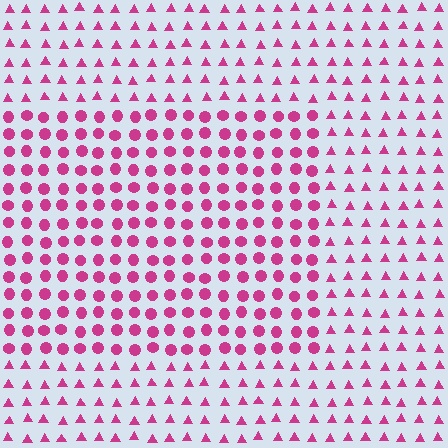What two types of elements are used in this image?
The image uses circles inside the rectangle region and triangles outside it.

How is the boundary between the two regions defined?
The boundary is defined by a change in element shape: circles inside vs. triangles outside. All elements share the same color and spacing.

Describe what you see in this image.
The image is filled with small magenta elements arranged in a uniform grid. A rectangle-shaped region contains circles, while the surrounding area contains triangles. The boundary is defined purely by the change in element shape.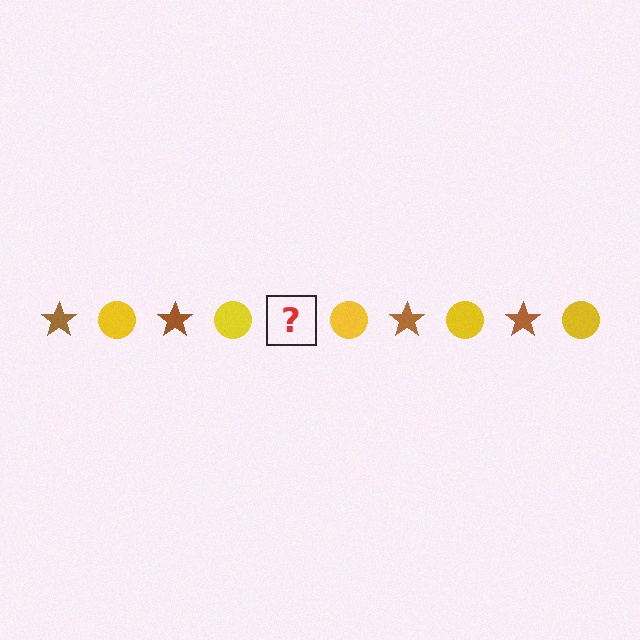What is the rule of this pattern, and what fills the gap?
The rule is that the pattern alternates between brown star and yellow circle. The gap should be filled with a brown star.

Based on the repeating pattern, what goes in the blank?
The blank should be a brown star.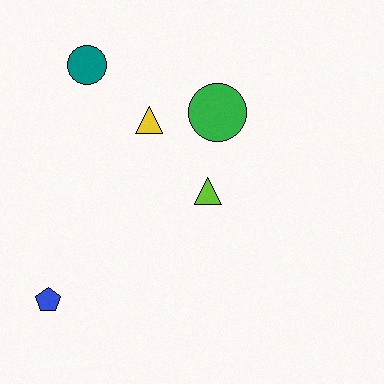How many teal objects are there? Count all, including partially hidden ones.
There is 1 teal object.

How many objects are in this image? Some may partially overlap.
There are 5 objects.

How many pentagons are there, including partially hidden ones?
There is 1 pentagon.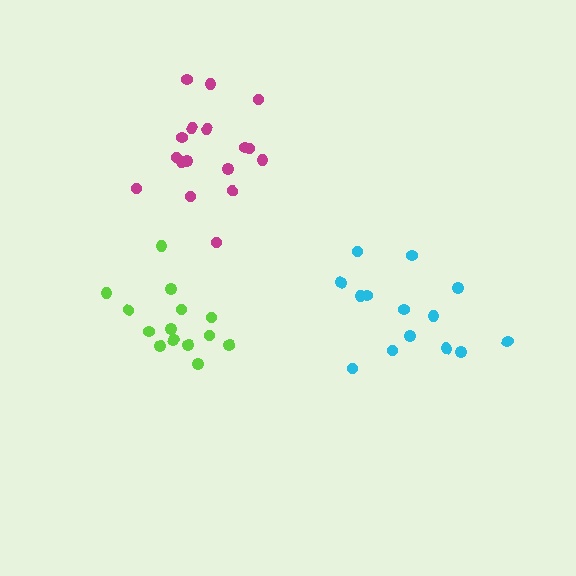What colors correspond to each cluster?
The clusters are colored: lime, cyan, magenta.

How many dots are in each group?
Group 1: 14 dots, Group 2: 14 dots, Group 3: 17 dots (45 total).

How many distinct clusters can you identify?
There are 3 distinct clusters.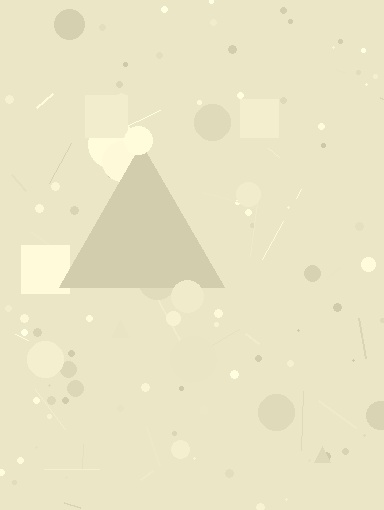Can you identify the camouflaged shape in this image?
The camouflaged shape is a triangle.